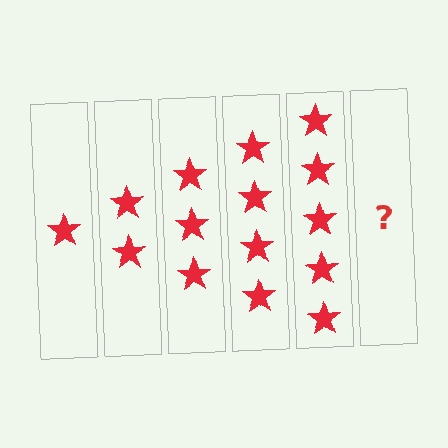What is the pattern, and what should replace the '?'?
The pattern is that each step adds one more star. The '?' should be 6 stars.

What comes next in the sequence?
The next element should be 6 stars.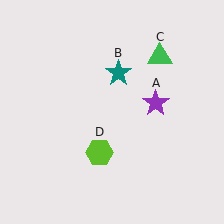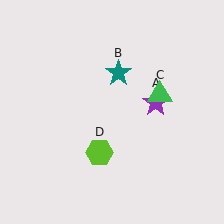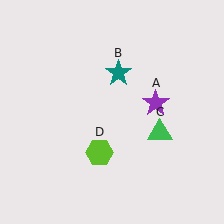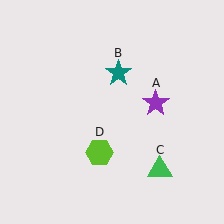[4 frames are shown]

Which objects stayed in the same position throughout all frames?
Purple star (object A) and teal star (object B) and lime hexagon (object D) remained stationary.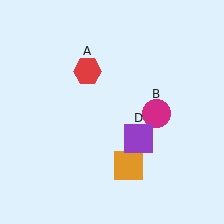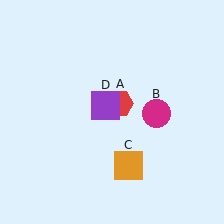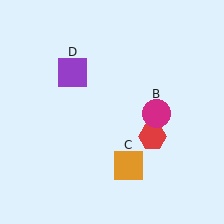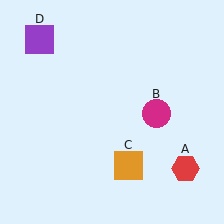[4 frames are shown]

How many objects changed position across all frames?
2 objects changed position: red hexagon (object A), purple square (object D).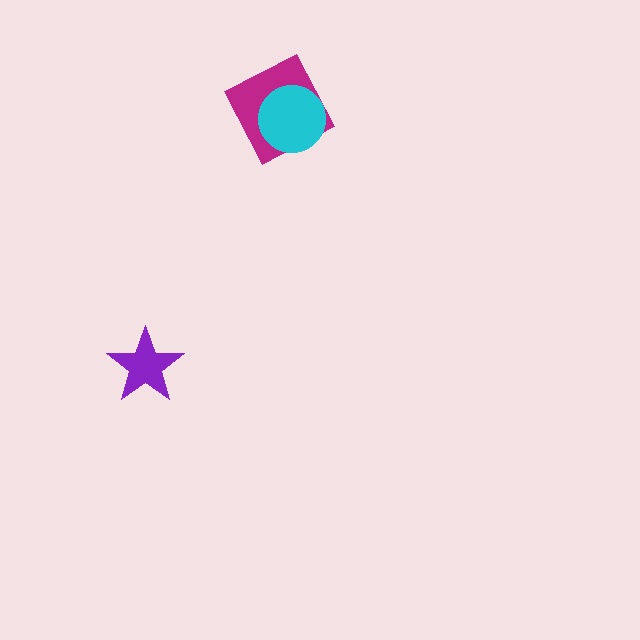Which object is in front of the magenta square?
The cyan circle is in front of the magenta square.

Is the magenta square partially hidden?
Yes, it is partially covered by another shape.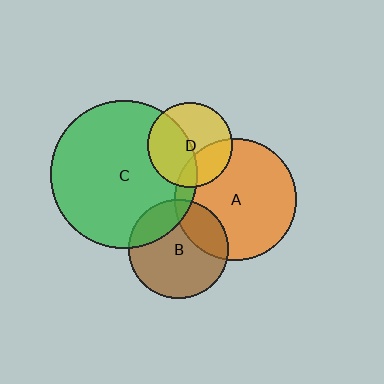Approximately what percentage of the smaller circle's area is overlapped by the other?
Approximately 25%.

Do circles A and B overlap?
Yes.